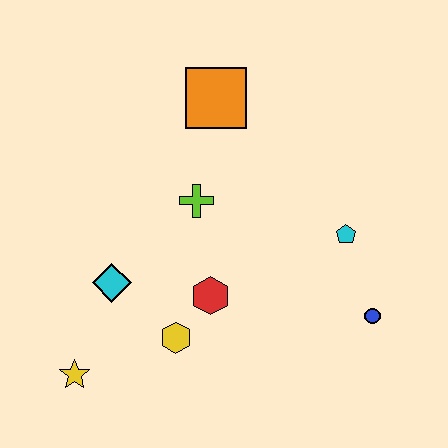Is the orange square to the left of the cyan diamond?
No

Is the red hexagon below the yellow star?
No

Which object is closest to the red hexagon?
The yellow hexagon is closest to the red hexagon.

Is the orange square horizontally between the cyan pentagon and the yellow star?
Yes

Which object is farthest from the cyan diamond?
The blue circle is farthest from the cyan diamond.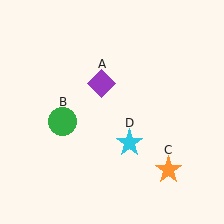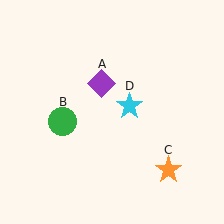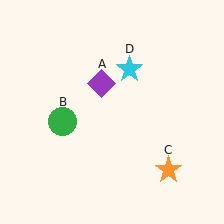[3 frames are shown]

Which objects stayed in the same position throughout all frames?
Purple diamond (object A) and green circle (object B) and orange star (object C) remained stationary.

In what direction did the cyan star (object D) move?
The cyan star (object D) moved up.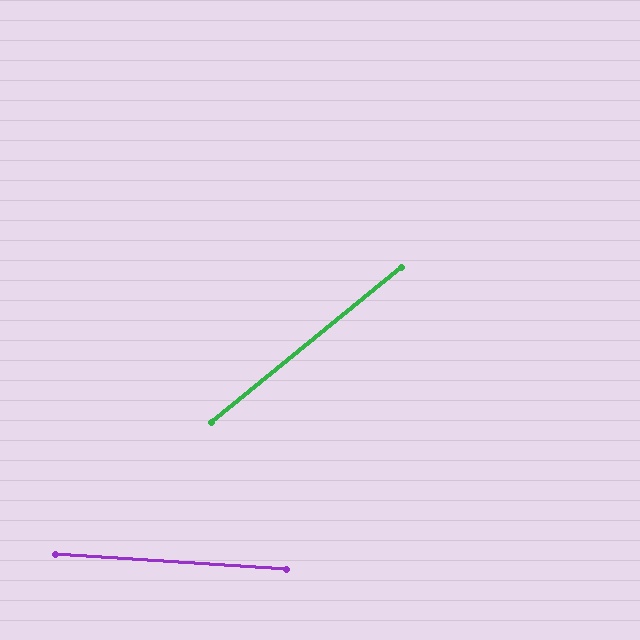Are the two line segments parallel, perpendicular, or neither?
Neither parallel nor perpendicular — they differ by about 43°.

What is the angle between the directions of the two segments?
Approximately 43 degrees.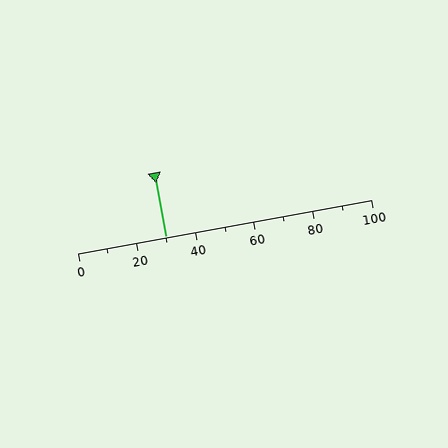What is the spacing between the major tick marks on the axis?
The major ticks are spaced 20 apart.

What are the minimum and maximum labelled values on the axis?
The axis runs from 0 to 100.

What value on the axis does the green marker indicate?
The marker indicates approximately 30.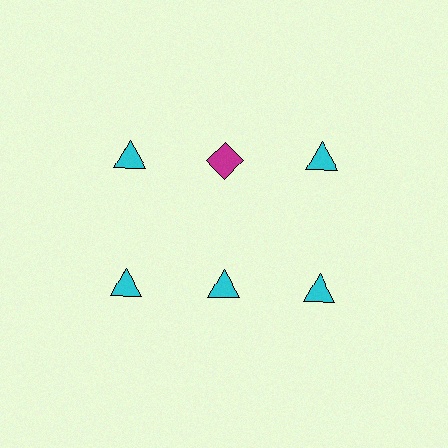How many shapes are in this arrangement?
There are 6 shapes arranged in a grid pattern.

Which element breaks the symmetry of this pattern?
The magenta diamond in the top row, second from left column breaks the symmetry. All other shapes are cyan triangles.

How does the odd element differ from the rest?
It differs in both color (magenta instead of cyan) and shape (diamond instead of triangle).